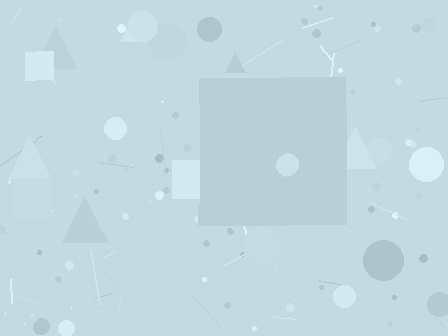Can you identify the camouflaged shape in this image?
The camouflaged shape is a square.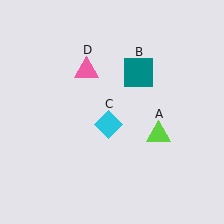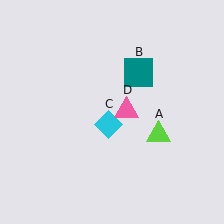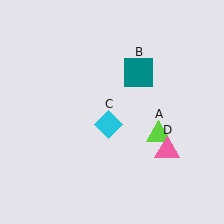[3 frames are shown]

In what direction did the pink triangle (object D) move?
The pink triangle (object D) moved down and to the right.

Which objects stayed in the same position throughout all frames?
Lime triangle (object A) and teal square (object B) and cyan diamond (object C) remained stationary.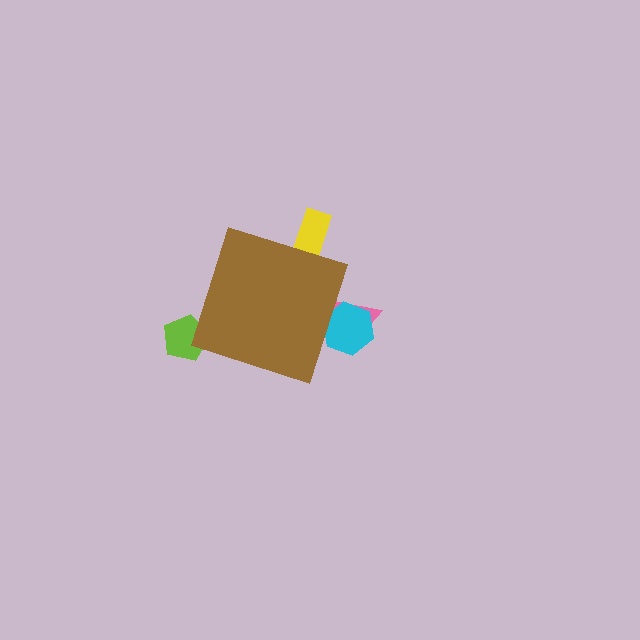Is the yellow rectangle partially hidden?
Yes, the yellow rectangle is partially hidden behind the brown diamond.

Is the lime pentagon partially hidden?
Yes, the lime pentagon is partially hidden behind the brown diamond.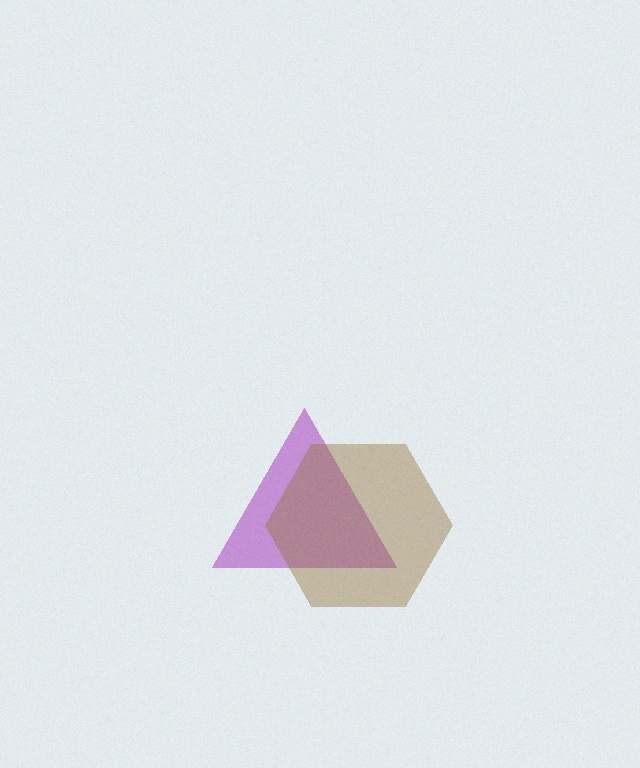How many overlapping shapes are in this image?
There are 2 overlapping shapes in the image.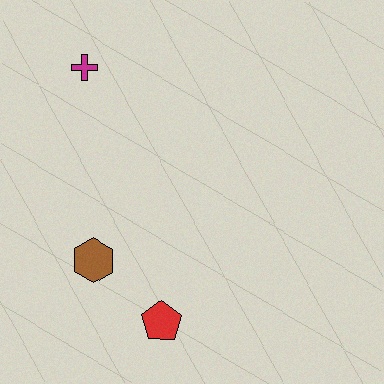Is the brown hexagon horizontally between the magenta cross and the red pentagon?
Yes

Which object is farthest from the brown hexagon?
The magenta cross is farthest from the brown hexagon.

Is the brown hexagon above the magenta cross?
No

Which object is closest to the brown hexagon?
The red pentagon is closest to the brown hexagon.